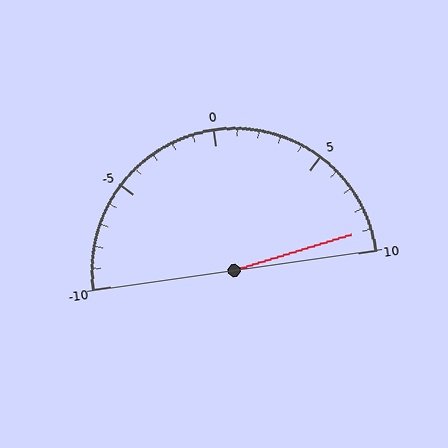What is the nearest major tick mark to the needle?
The nearest major tick mark is 10.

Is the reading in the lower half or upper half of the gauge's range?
The reading is in the upper half of the range (-10 to 10).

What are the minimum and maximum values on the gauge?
The gauge ranges from -10 to 10.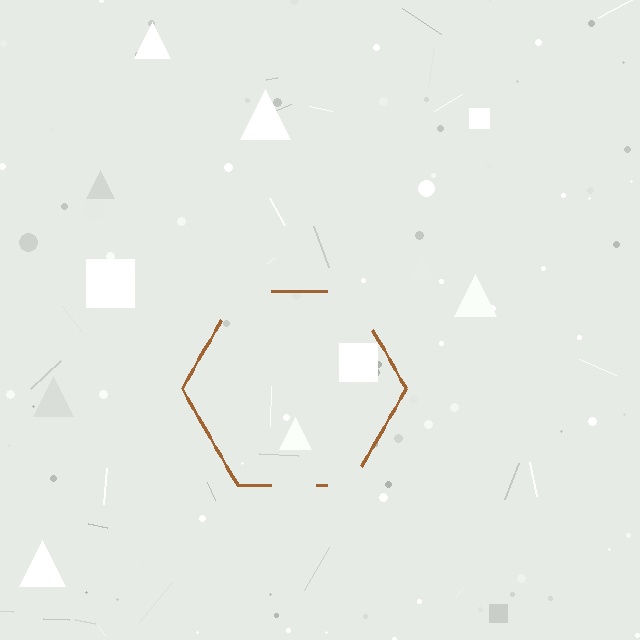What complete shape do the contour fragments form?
The contour fragments form a hexagon.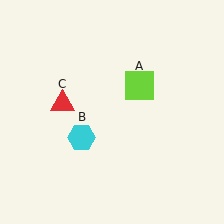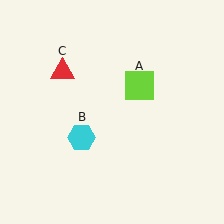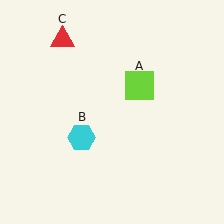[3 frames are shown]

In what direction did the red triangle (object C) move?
The red triangle (object C) moved up.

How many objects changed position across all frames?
1 object changed position: red triangle (object C).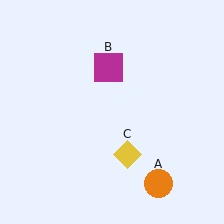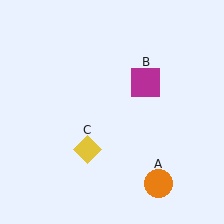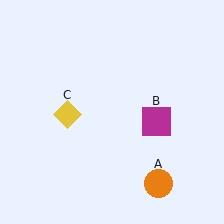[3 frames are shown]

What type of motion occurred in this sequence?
The magenta square (object B), yellow diamond (object C) rotated clockwise around the center of the scene.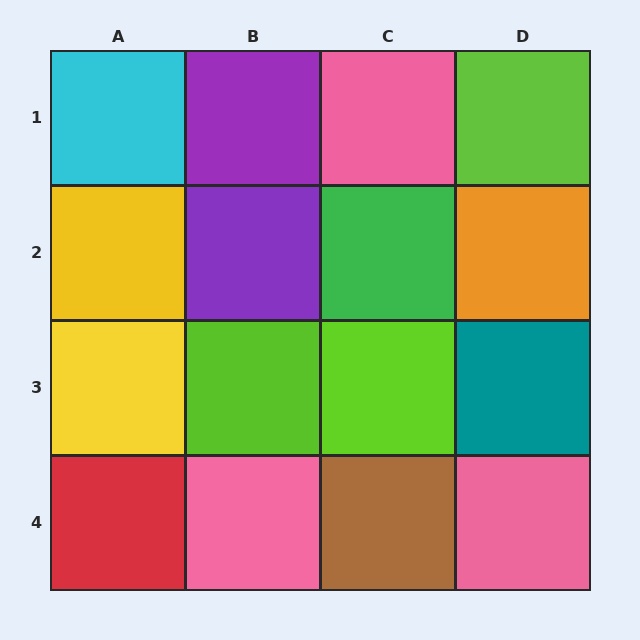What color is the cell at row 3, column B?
Lime.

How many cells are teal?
1 cell is teal.